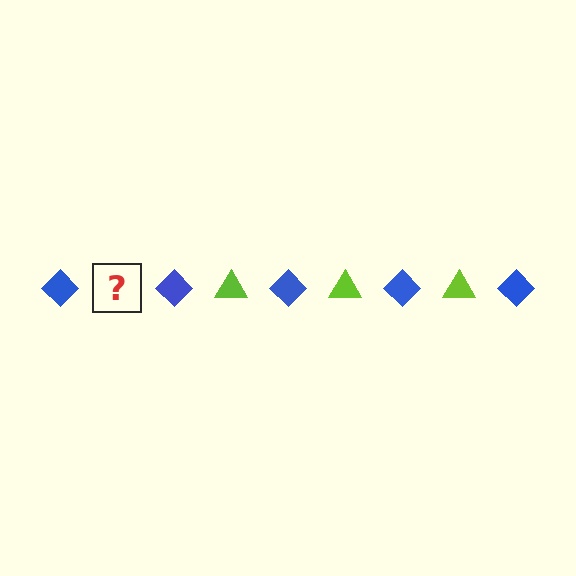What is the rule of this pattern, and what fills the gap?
The rule is that the pattern alternates between blue diamond and lime triangle. The gap should be filled with a lime triangle.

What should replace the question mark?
The question mark should be replaced with a lime triangle.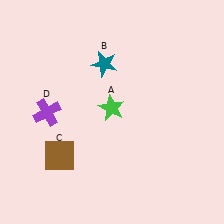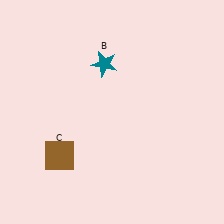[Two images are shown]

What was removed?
The purple cross (D), the green star (A) were removed in Image 2.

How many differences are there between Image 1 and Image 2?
There are 2 differences between the two images.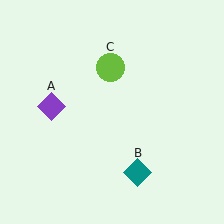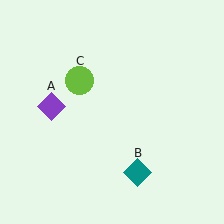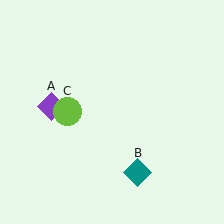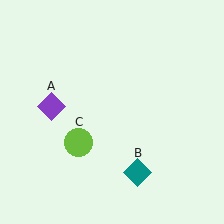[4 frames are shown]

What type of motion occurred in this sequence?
The lime circle (object C) rotated counterclockwise around the center of the scene.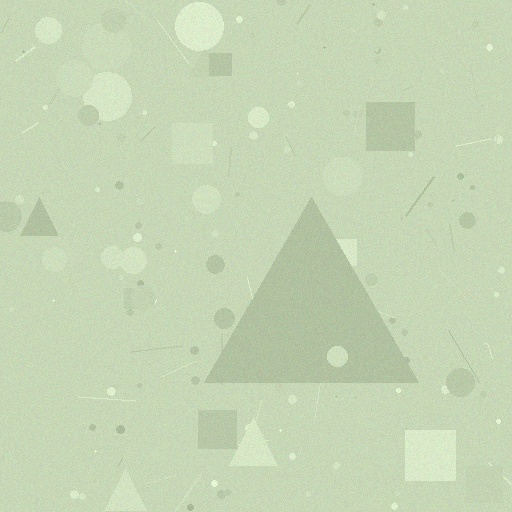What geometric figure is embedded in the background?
A triangle is embedded in the background.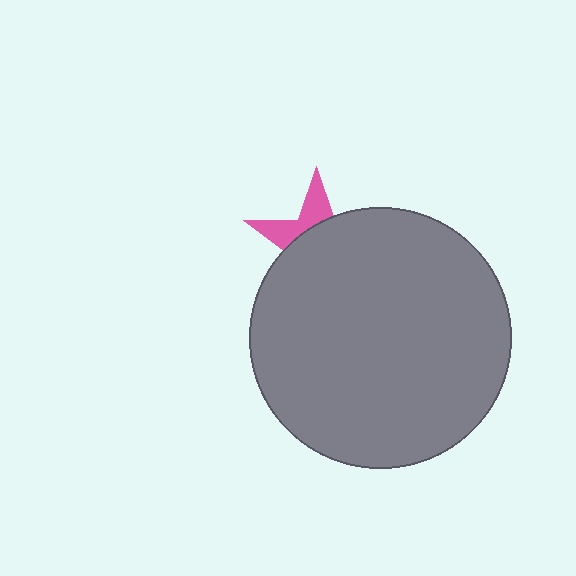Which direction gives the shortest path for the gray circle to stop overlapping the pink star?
Moving down gives the shortest separation.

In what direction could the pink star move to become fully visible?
The pink star could move up. That would shift it out from behind the gray circle entirely.